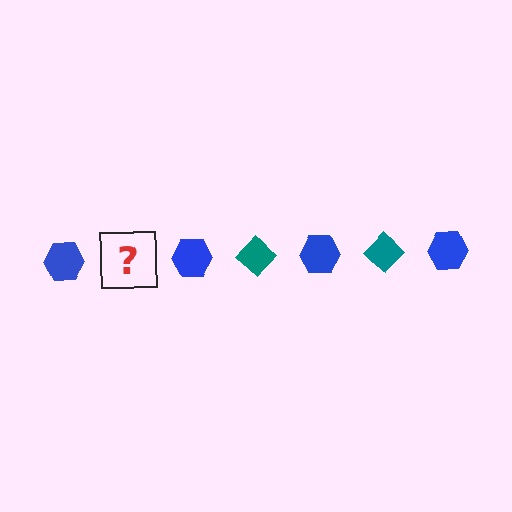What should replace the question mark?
The question mark should be replaced with a teal diamond.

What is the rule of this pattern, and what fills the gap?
The rule is that the pattern alternates between blue hexagon and teal diamond. The gap should be filled with a teal diamond.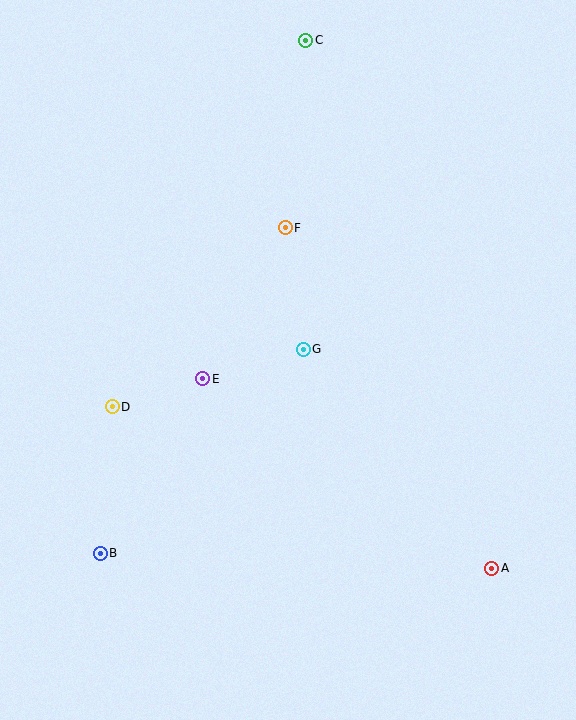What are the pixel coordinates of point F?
Point F is at (285, 228).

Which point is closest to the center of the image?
Point G at (303, 349) is closest to the center.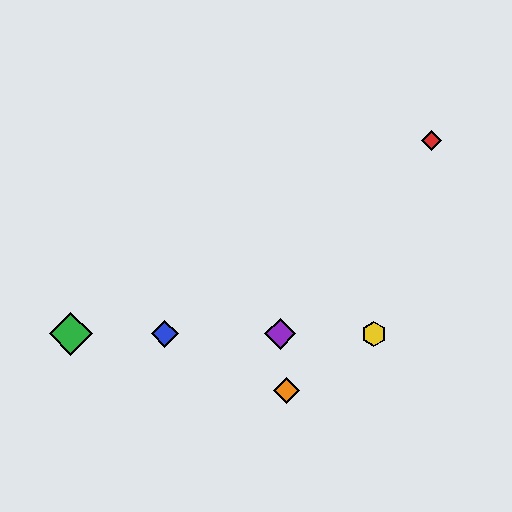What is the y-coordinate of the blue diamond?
The blue diamond is at y≈334.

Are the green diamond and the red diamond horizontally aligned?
No, the green diamond is at y≈334 and the red diamond is at y≈140.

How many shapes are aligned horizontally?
4 shapes (the blue diamond, the green diamond, the yellow hexagon, the purple diamond) are aligned horizontally.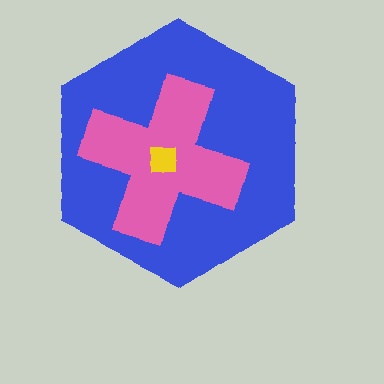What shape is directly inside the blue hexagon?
The pink cross.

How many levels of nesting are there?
3.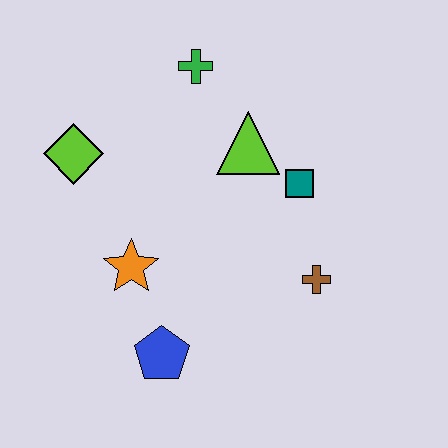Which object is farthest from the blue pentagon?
The green cross is farthest from the blue pentagon.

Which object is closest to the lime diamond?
The orange star is closest to the lime diamond.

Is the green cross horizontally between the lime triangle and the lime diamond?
Yes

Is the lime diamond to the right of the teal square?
No